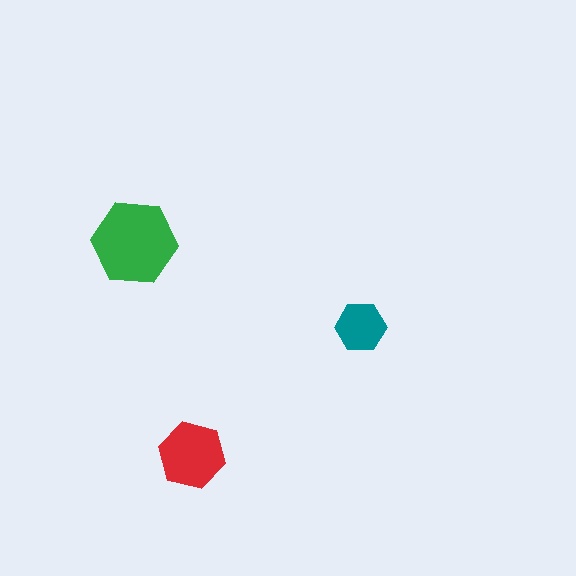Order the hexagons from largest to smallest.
the green one, the red one, the teal one.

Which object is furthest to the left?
The green hexagon is leftmost.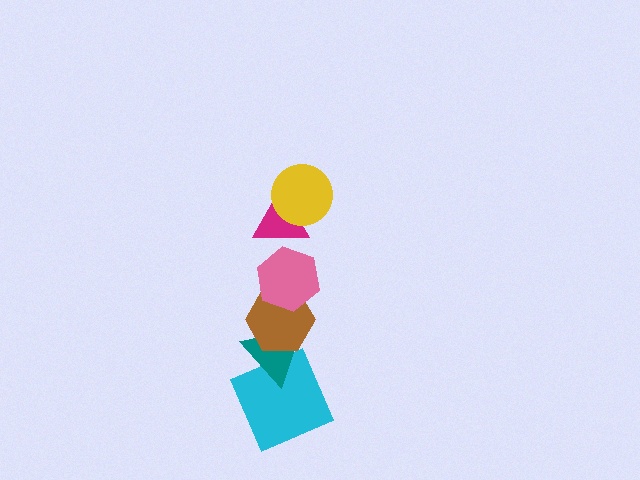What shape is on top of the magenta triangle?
The yellow circle is on top of the magenta triangle.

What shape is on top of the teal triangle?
The brown hexagon is on top of the teal triangle.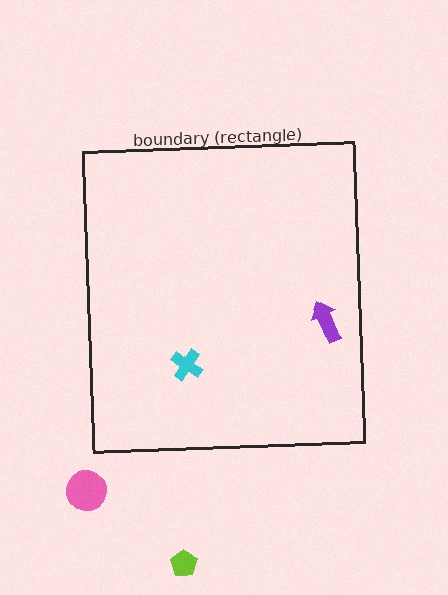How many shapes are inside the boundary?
2 inside, 2 outside.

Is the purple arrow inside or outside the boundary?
Inside.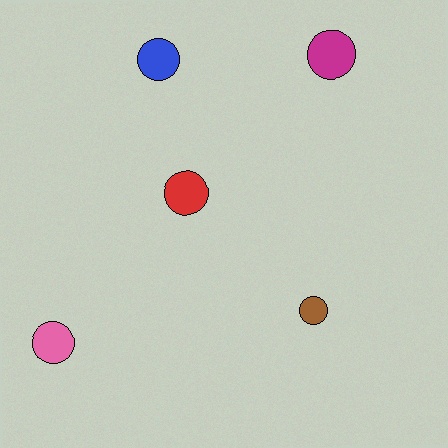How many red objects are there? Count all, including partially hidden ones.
There is 1 red object.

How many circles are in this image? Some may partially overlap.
There are 5 circles.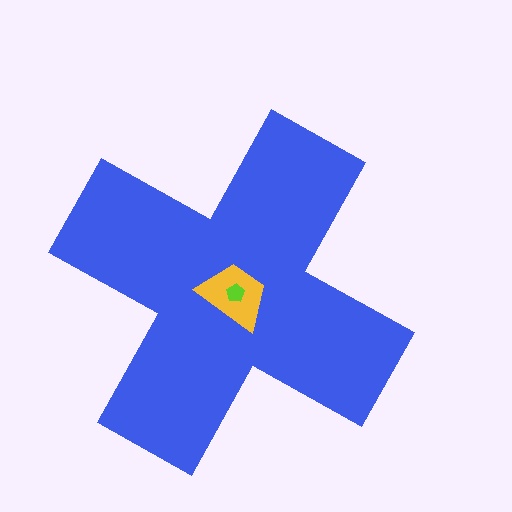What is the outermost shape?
The blue cross.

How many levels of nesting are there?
3.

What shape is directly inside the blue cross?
The yellow trapezoid.